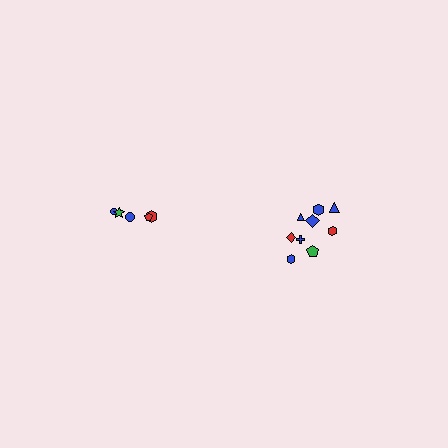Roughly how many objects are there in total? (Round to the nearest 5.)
Roughly 15 objects in total.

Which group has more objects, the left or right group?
The right group.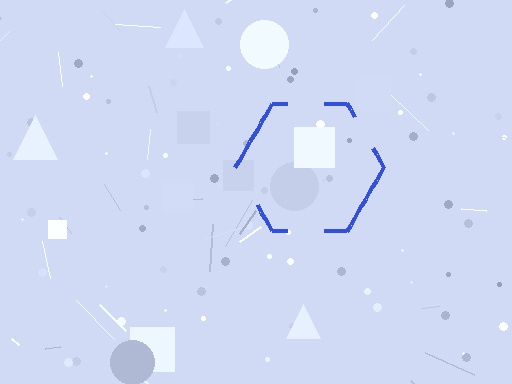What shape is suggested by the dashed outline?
The dashed outline suggests a hexagon.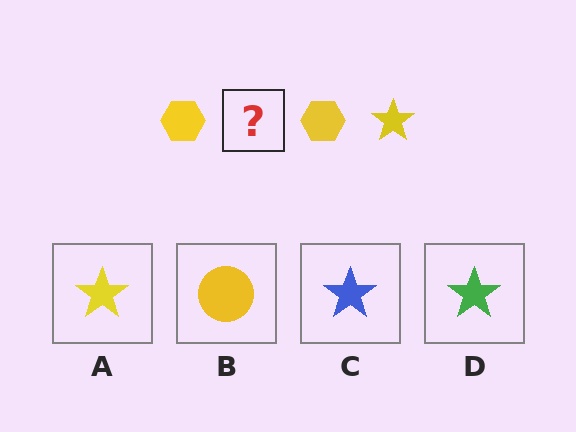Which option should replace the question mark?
Option A.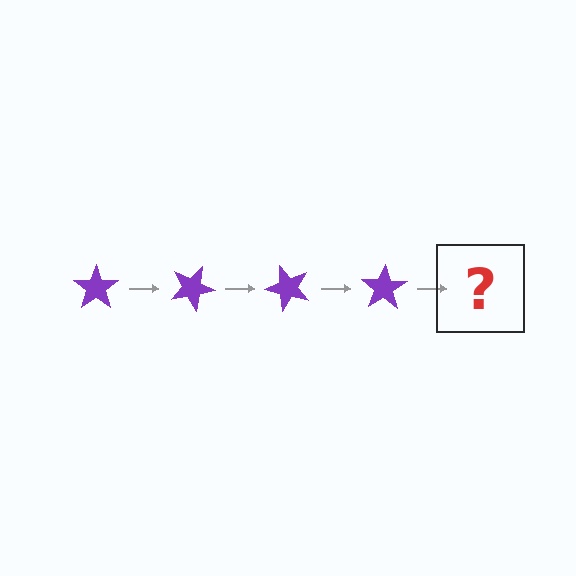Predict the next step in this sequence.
The next step is a purple star rotated 100 degrees.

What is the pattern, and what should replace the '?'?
The pattern is that the star rotates 25 degrees each step. The '?' should be a purple star rotated 100 degrees.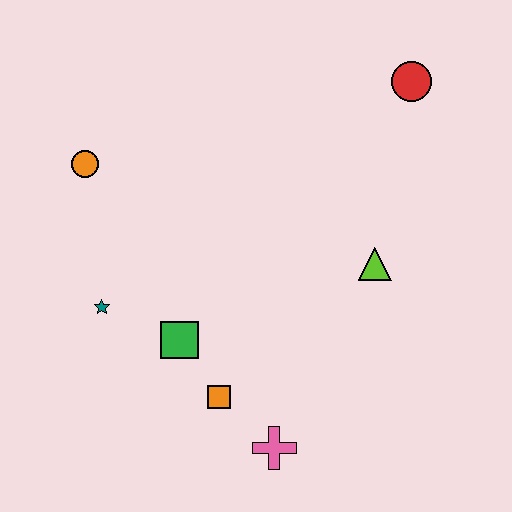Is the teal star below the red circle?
Yes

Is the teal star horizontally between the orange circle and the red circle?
Yes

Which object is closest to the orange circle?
The teal star is closest to the orange circle.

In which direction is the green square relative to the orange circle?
The green square is below the orange circle.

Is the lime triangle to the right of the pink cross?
Yes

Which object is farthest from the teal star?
The red circle is farthest from the teal star.